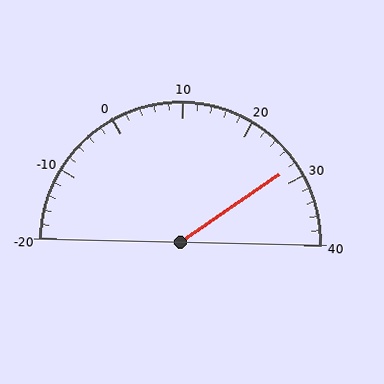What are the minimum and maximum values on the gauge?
The gauge ranges from -20 to 40.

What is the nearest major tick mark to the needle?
The nearest major tick mark is 30.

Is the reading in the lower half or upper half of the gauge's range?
The reading is in the upper half of the range (-20 to 40).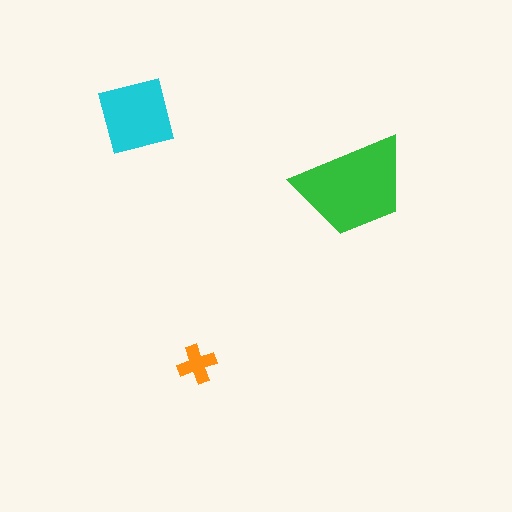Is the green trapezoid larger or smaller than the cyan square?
Larger.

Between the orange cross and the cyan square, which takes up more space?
The cyan square.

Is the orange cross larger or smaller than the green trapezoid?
Smaller.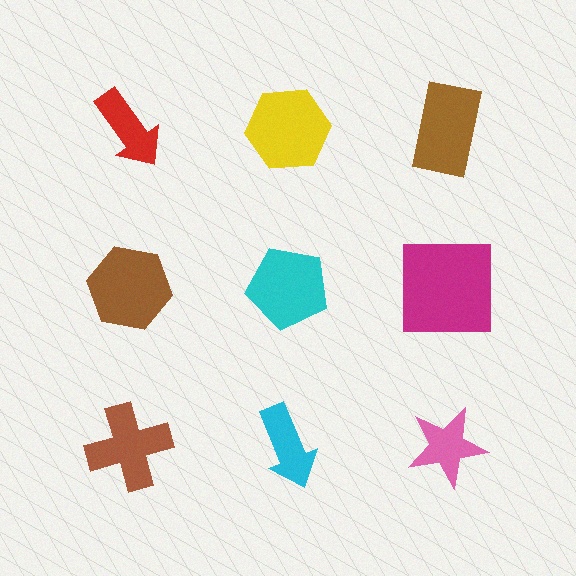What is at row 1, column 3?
A brown rectangle.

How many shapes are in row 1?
3 shapes.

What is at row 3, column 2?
A cyan arrow.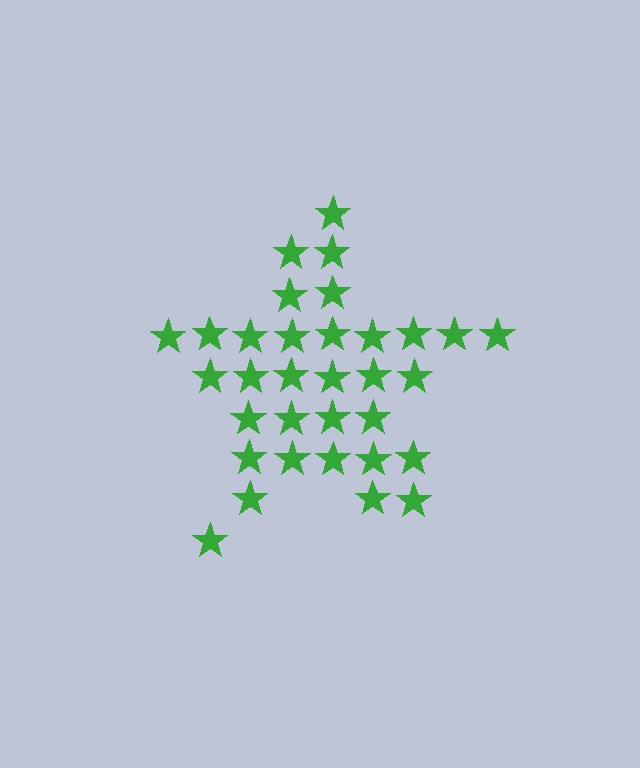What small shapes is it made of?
It is made of small stars.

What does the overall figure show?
The overall figure shows a star.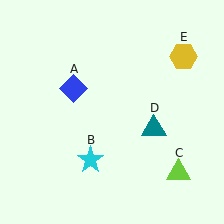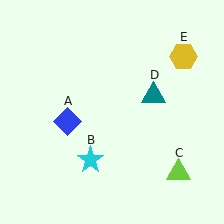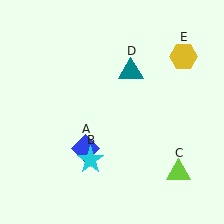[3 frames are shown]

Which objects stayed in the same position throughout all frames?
Cyan star (object B) and lime triangle (object C) and yellow hexagon (object E) remained stationary.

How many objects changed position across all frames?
2 objects changed position: blue diamond (object A), teal triangle (object D).